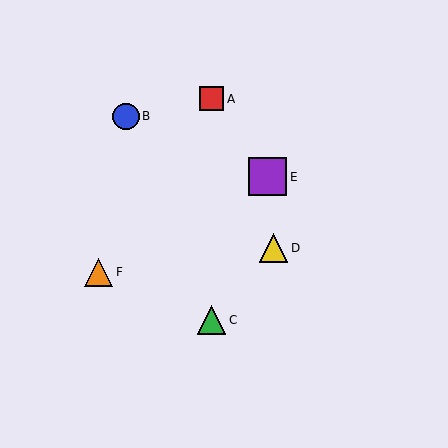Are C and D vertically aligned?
No, C is at x≈212 and D is at x≈273.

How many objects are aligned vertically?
2 objects (A, C) are aligned vertically.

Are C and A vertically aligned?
Yes, both are at x≈212.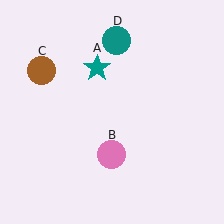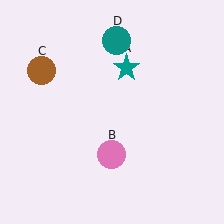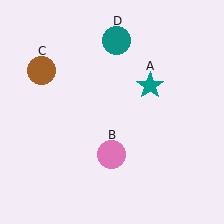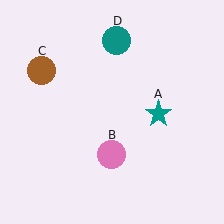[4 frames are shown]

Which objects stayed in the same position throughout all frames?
Pink circle (object B) and brown circle (object C) and teal circle (object D) remained stationary.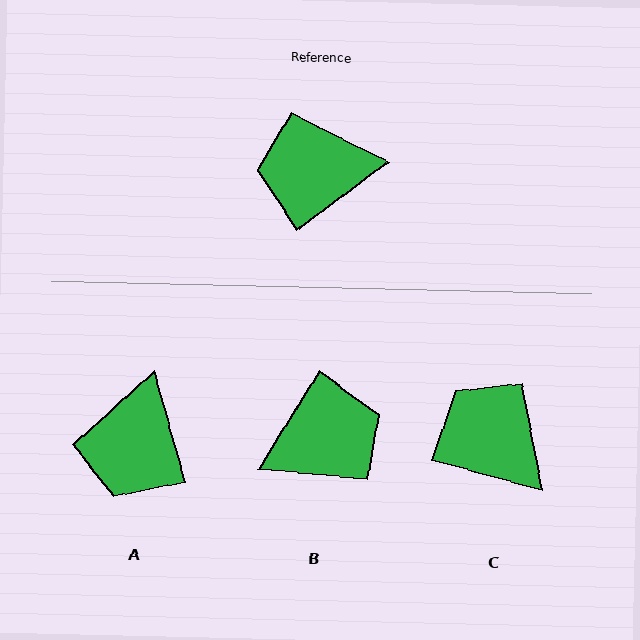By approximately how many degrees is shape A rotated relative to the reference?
Approximately 69 degrees counter-clockwise.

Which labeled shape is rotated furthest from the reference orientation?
B, about 159 degrees away.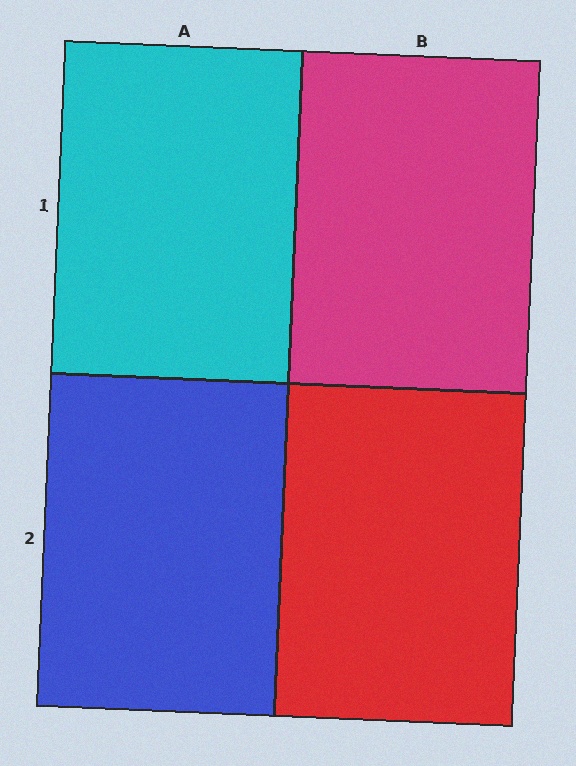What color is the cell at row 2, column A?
Blue.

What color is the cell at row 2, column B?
Red.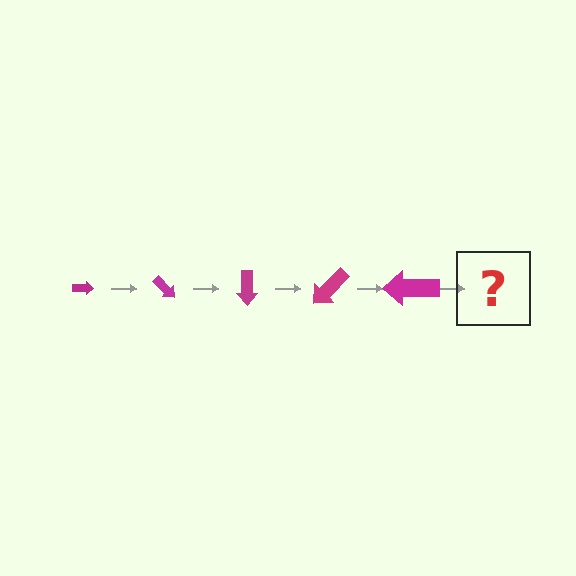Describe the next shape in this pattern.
It should be an arrow, larger than the previous one and rotated 225 degrees from the start.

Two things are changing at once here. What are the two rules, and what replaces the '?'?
The two rules are that the arrow grows larger each step and it rotates 45 degrees each step. The '?' should be an arrow, larger than the previous one and rotated 225 degrees from the start.